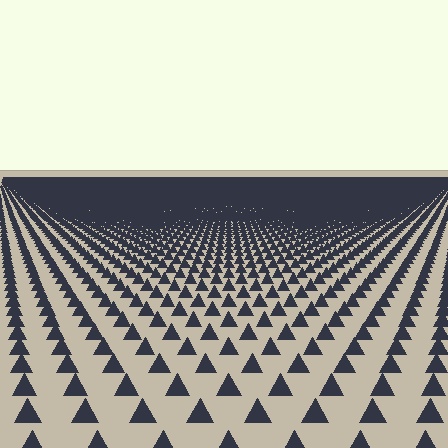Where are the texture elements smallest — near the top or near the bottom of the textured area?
Near the top.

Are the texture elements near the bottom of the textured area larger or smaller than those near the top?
Larger. Near the bottom, elements are closer to the viewer and appear at a bigger on-screen size.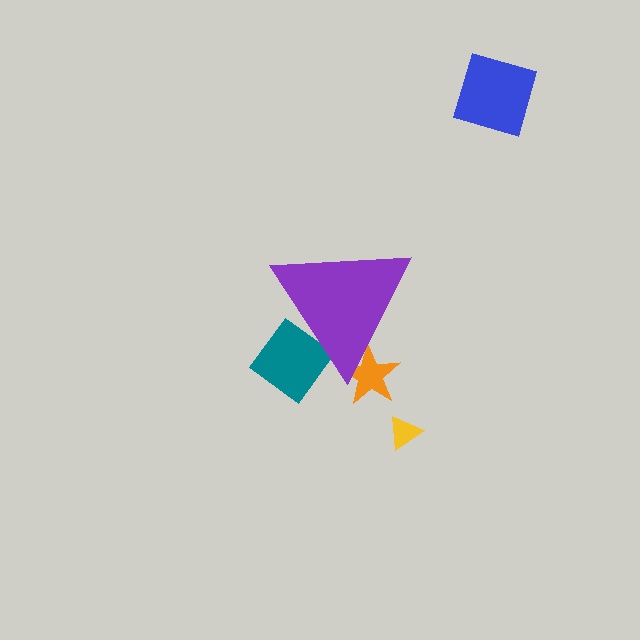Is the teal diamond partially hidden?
Yes, the teal diamond is partially hidden behind the purple triangle.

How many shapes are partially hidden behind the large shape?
2 shapes are partially hidden.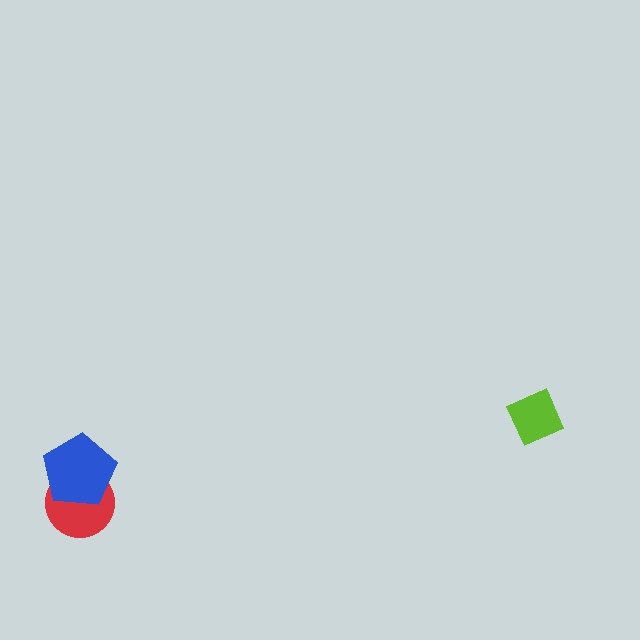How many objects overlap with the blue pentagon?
1 object overlaps with the blue pentagon.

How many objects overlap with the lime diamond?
0 objects overlap with the lime diamond.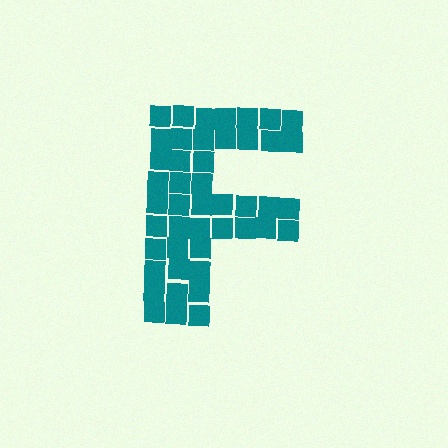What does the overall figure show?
The overall figure shows the letter F.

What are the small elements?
The small elements are squares.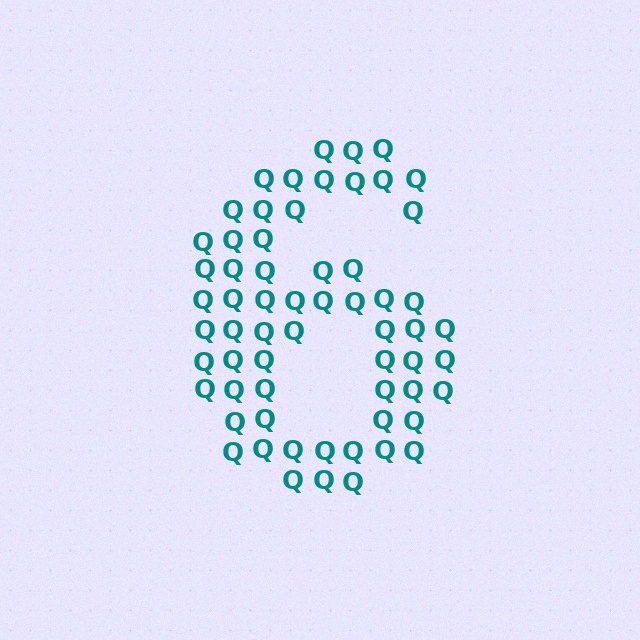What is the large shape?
The large shape is the digit 6.